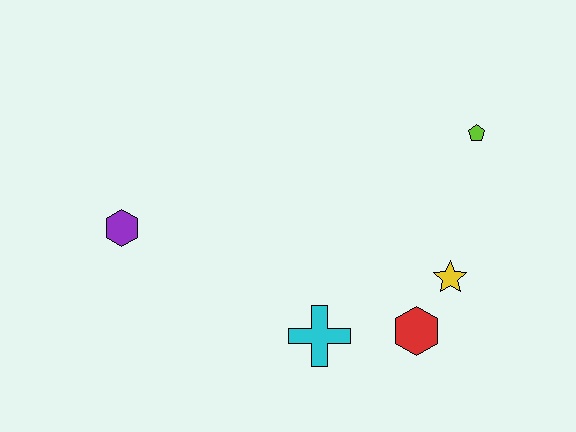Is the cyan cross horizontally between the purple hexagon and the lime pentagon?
Yes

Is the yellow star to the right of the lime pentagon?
No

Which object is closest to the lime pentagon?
The yellow star is closest to the lime pentagon.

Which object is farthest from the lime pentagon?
The purple hexagon is farthest from the lime pentagon.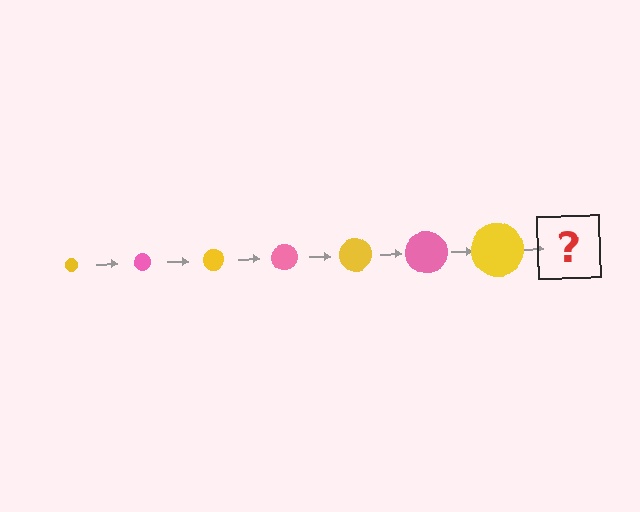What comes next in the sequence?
The next element should be a pink circle, larger than the previous one.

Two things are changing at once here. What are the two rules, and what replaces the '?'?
The two rules are that the circle grows larger each step and the color cycles through yellow and pink. The '?' should be a pink circle, larger than the previous one.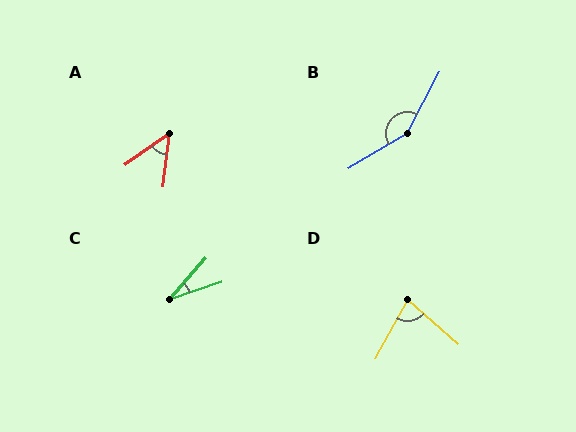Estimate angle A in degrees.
Approximately 48 degrees.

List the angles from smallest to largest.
C (30°), A (48°), D (78°), B (149°).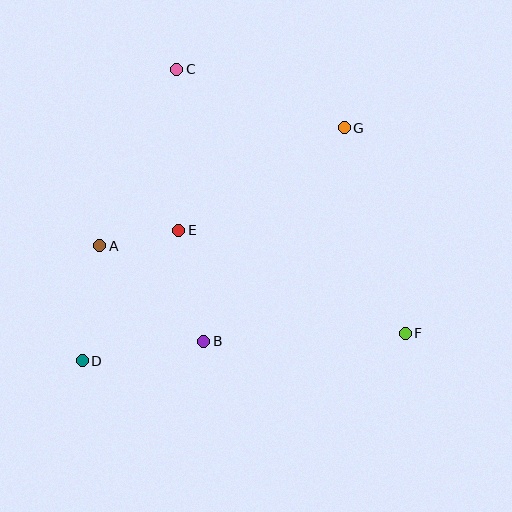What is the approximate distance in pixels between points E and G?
The distance between E and G is approximately 194 pixels.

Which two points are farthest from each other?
Points D and G are farthest from each other.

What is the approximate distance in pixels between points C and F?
The distance between C and F is approximately 349 pixels.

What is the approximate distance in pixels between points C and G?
The distance between C and G is approximately 177 pixels.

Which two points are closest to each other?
Points A and E are closest to each other.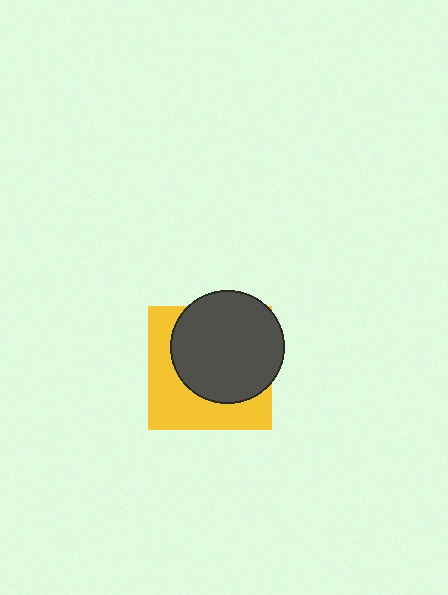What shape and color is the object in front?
The object in front is a dark gray circle.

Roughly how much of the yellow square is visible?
A small part of it is visible (roughly 43%).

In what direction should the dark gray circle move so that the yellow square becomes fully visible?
The dark gray circle should move toward the upper-right. That is the shortest direction to clear the overlap and leave the yellow square fully visible.